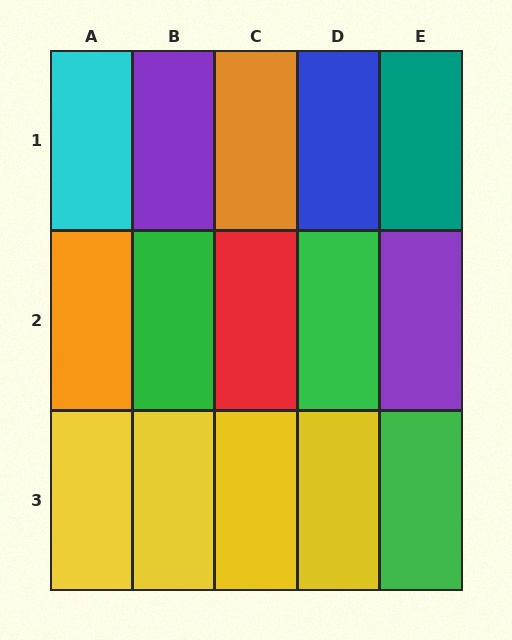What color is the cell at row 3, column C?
Yellow.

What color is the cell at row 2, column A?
Orange.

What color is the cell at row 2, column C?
Red.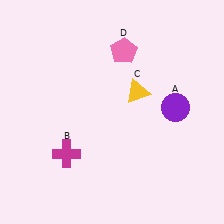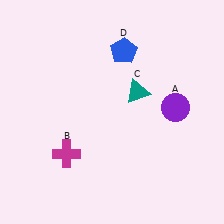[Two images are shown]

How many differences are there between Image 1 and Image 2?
There are 2 differences between the two images.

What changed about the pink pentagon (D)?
In Image 1, D is pink. In Image 2, it changed to blue.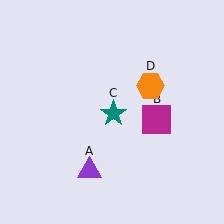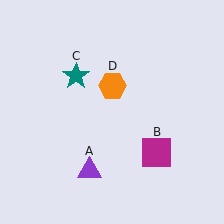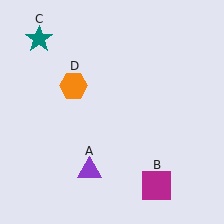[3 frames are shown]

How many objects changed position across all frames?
3 objects changed position: magenta square (object B), teal star (object C), orange hexagon (object D).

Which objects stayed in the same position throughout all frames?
Purple triangle (object A) remained stationary.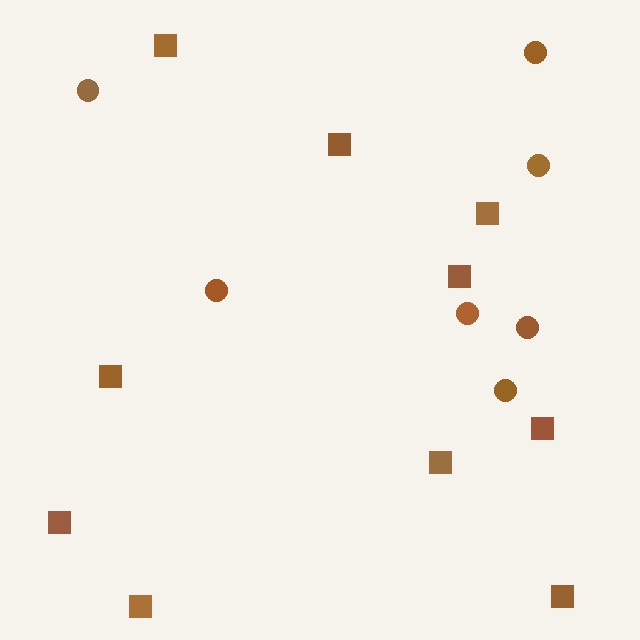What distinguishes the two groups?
There are 2 groups: one group of circles (7) and one group of squares (10).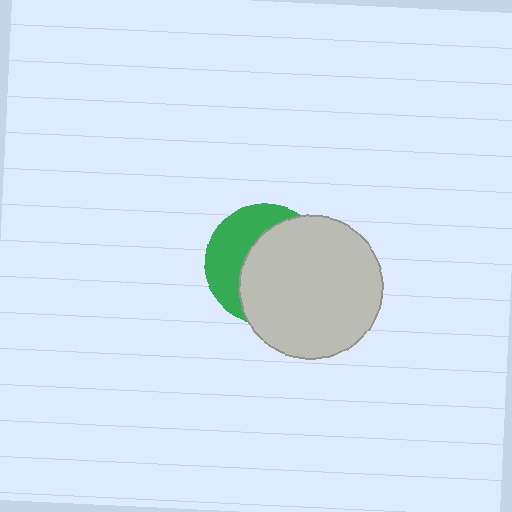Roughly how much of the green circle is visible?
A small part of it is visible (roughly 38%).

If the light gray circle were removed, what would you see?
You would see the complete green circle.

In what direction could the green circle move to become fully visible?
The green circle could move left. That would shift it out from behind the light gray circle entirely.